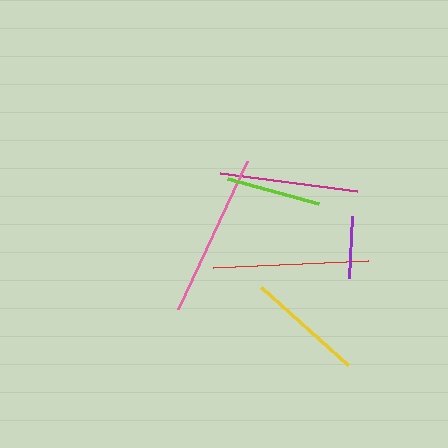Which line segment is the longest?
The pink line is the longest at approximately 164 pixels.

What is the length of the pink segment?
The pink segment is approximately 164 pixels long.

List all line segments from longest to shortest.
From longest to shortest: pink, red, magenta, yellow, lime, purple.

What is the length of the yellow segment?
The yellow segment is approximately 117 pixels long.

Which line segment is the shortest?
The purple line is the shortest at approximately 62 pixels.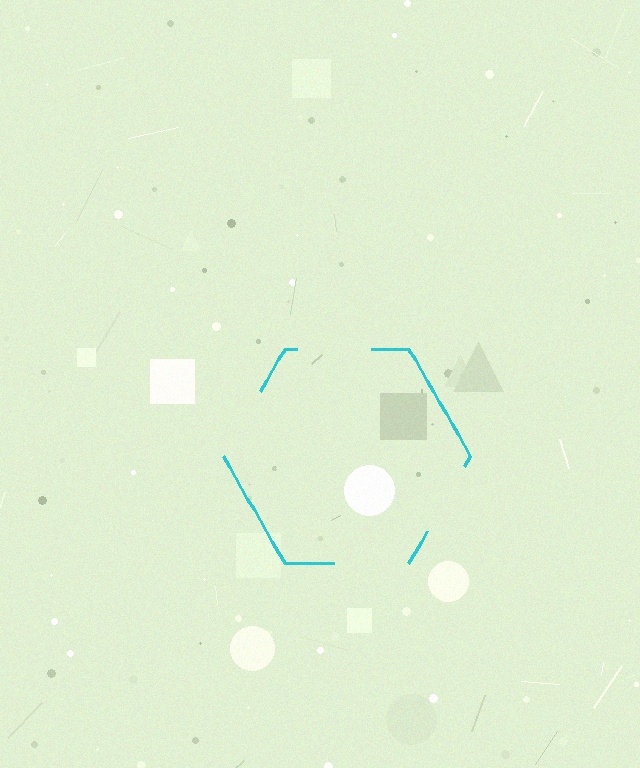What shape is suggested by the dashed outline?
The dashed outline suggests a hexagon.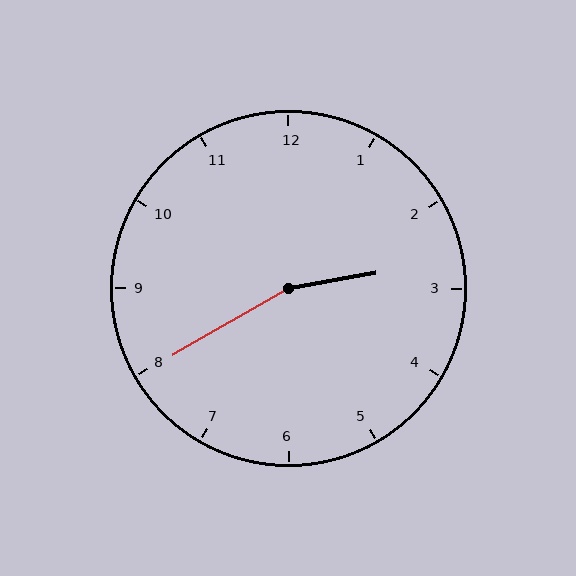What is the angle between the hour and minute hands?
Approximately 160 degrees.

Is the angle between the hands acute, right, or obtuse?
It is obtuse.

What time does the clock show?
2:40.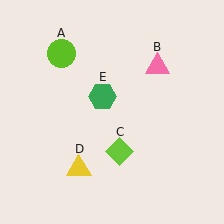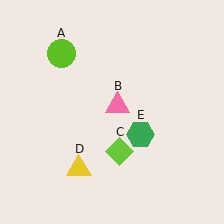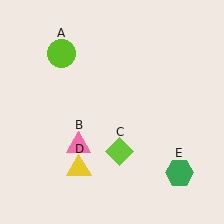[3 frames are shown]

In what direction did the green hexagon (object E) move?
The green hexagon (object E) moved down and to the right.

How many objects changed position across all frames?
2 objects changed position: pink triangle (object B), green hexagon (object E).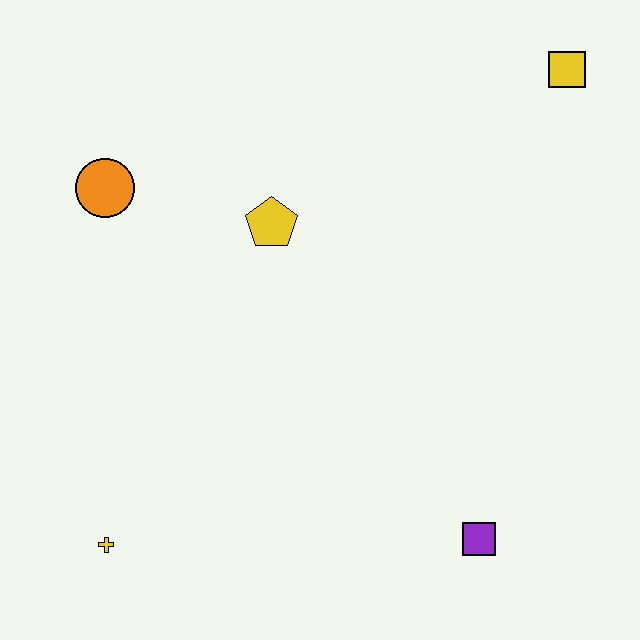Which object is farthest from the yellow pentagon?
The purple square is farthest from the yellow pentagon.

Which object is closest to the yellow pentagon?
The orange circle is closest to the yellow pentagon.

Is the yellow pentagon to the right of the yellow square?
No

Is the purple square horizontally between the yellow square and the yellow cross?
Yes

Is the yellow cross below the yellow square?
Yes